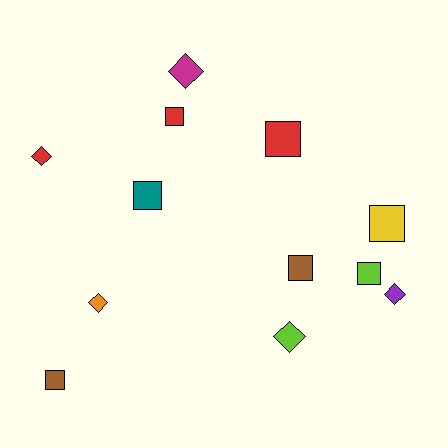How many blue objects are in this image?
There are no blue objects.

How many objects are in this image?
There are 12 objects.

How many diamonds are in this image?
There are 5 diamonds.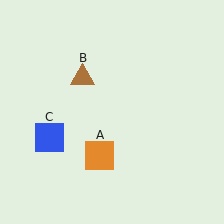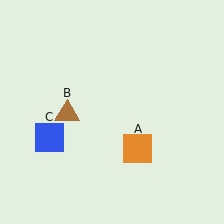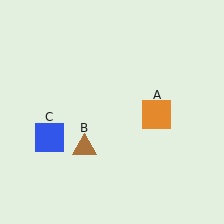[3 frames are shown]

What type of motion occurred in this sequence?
The orange square (object A), brown triangle (object B) rotated counterclockwise around the center of the scene.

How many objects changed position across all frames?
2 objects changed position: orange square (object A), brown triangle (object B).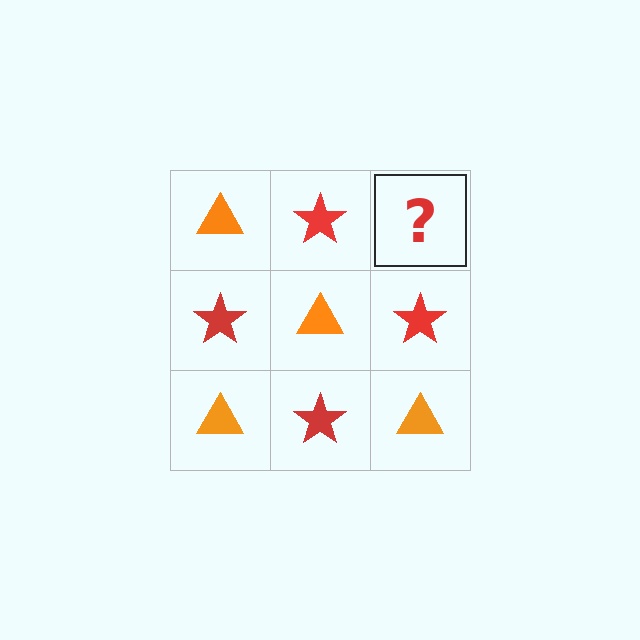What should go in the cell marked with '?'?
The missing cell should contain an orange triangle.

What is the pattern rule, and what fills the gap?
The rule is that it alternates orange triangle and red star in a checkerboard pattern. The gap should be filled with an orange triangle.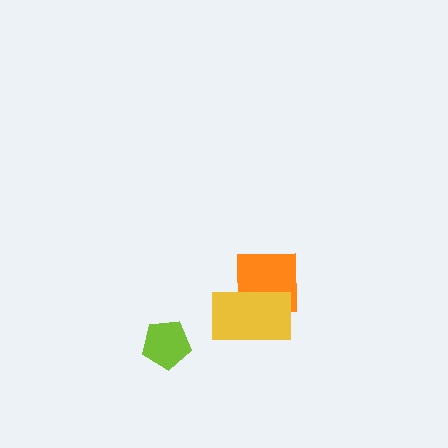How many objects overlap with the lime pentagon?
0 objects overlap with the lime pentagon.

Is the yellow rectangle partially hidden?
No, no other shape covers it.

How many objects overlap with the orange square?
1 object overlaps with the orange square.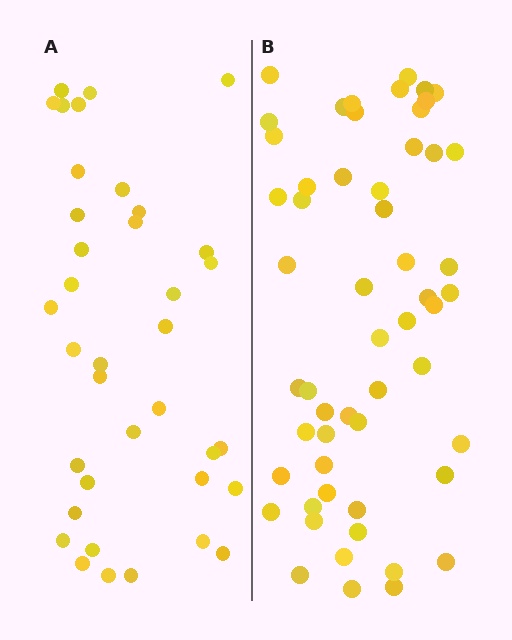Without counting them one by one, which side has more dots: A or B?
Region B (the right region) has more dots.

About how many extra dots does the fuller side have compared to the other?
Region B has approximately 20 more dots than region A.